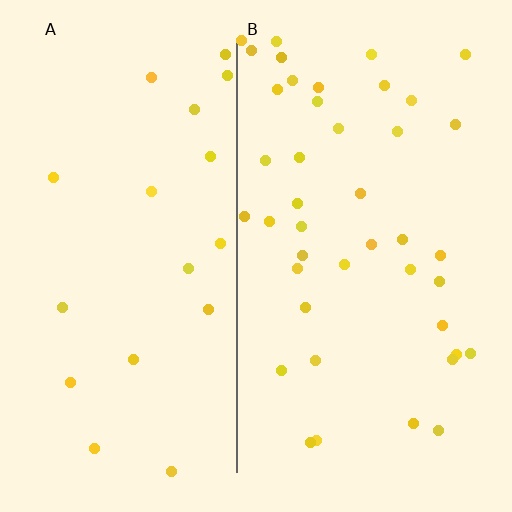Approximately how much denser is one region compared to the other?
Approximately 2.3× — region B over region A.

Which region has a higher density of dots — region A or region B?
B (the right).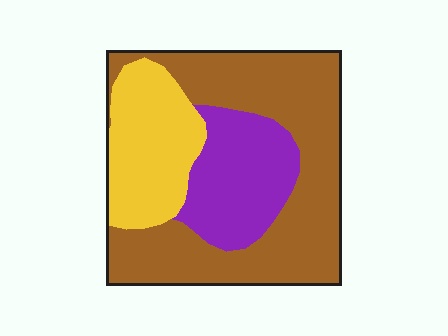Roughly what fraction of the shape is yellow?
Yellow covers about 25% of the shape.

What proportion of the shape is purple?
Purple takes up about one fifth (1/5) of the shape.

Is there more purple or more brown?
Brown.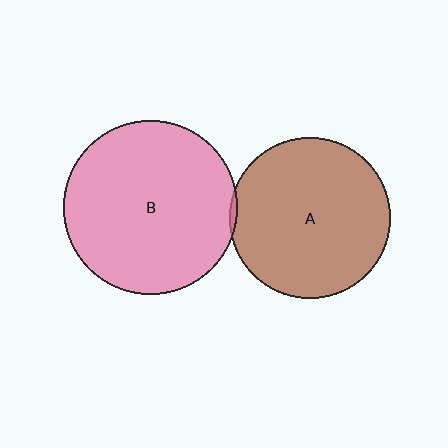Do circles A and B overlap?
Yes.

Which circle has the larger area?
Circle B (pink).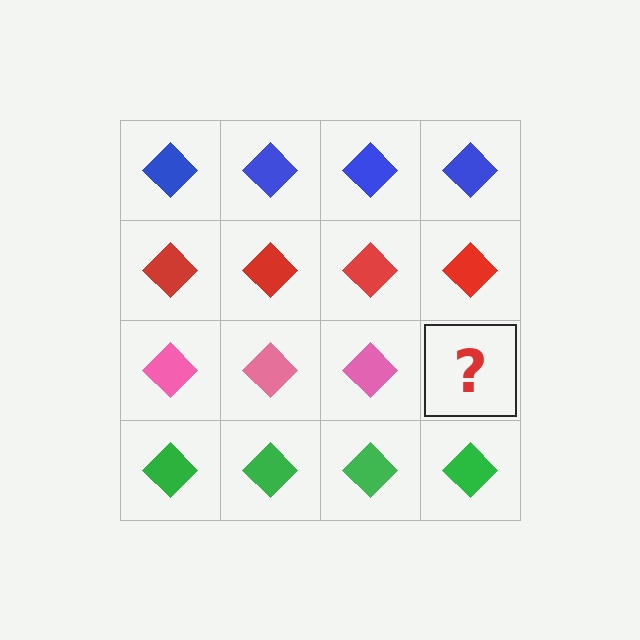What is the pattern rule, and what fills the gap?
The rule is that each row has a consistent color. The gap should be filled with a pink diamond.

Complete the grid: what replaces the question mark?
The question mark should be replaced with a pink diamond.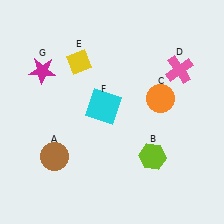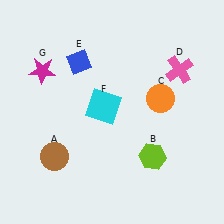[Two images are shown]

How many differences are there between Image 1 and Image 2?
There is 1 difference between the two images.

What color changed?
The diamond (E) changed from yellow in Image 1 to blue in Image 2.